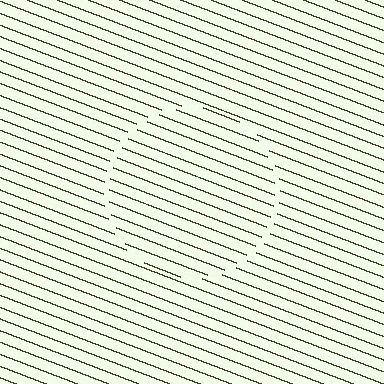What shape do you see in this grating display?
An illusory circle. The interior of the shape contains the same grating, shifted by half a period — the contour is defined by the phase discontinuity where line-ends from the inner and outer gratings abut.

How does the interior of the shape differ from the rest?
The interior of the shape contains the same grating, shifted by half a period — the contour is defined by the phase discontinuity where line-ends from the inner and outer gratings abut.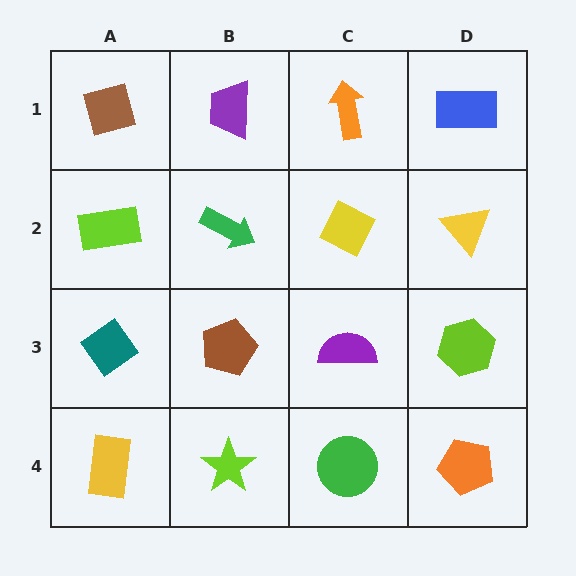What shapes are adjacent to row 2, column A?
A brown square (row 1, column A), a teal diamond (row 3, column A), a green arrow (row 2, column B).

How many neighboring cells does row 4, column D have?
2.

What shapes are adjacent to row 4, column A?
A teal diamond (row 3, column A), a lime star (row 4, column B).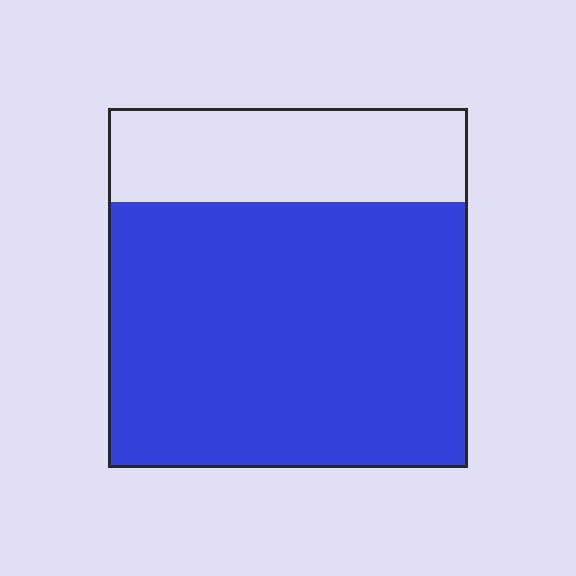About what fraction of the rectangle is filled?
About three quarters (3/4).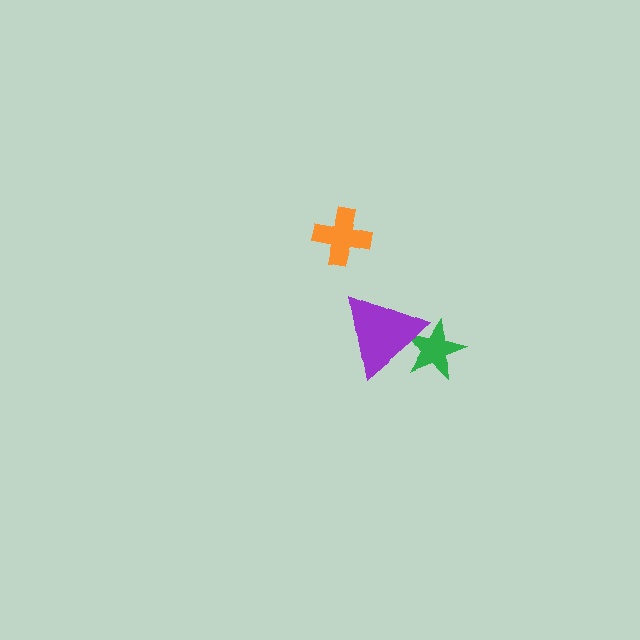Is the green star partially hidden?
Yes, it is partially covered by another shape.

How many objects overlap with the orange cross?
0 objects overlap with the orange cross.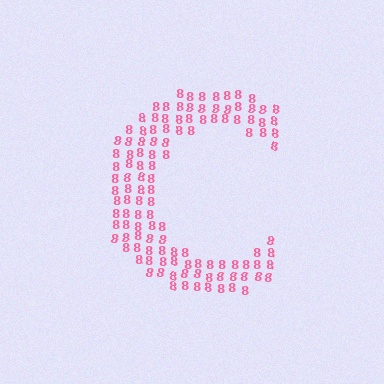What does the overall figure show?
The overall figure shows the letter C.